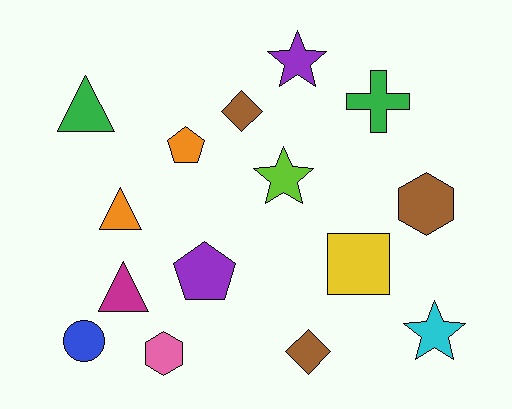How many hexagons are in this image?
There are 2 hexagons.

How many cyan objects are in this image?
There is 1 cyan object.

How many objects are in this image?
There are 15 objects.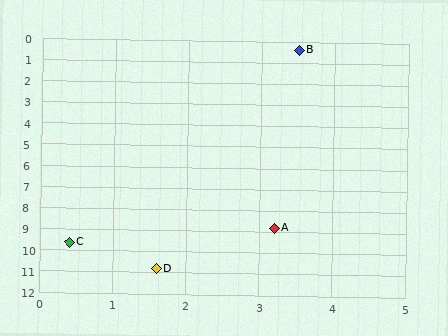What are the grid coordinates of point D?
Point D is at approximately (1.6, 10.8).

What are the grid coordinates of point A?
Point A is at approximately (3.2, 8.8).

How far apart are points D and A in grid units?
Points D and A are about 2.6 grid units apart.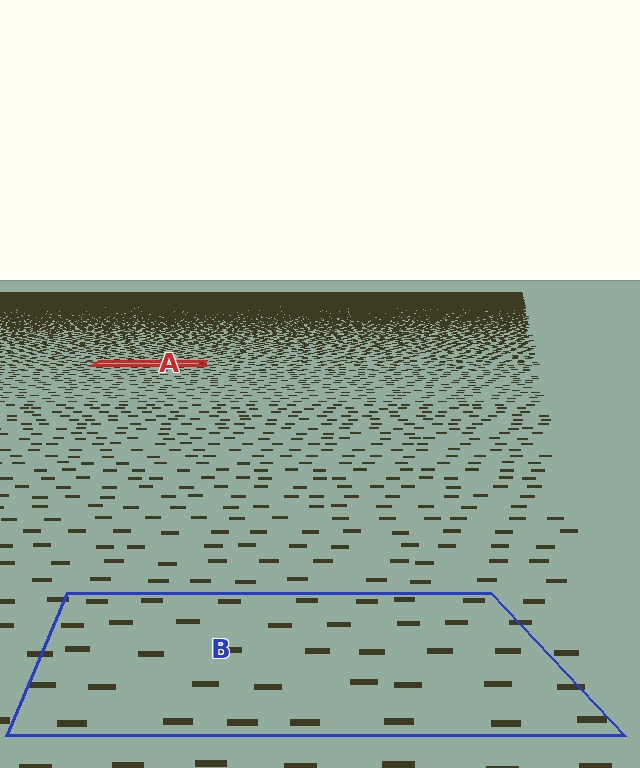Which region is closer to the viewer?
Region B is closer. The texture elements there are larger and more spread out.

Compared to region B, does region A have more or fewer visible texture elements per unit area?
Region A has more texture elements per unit area — they are packed more densely because it is farther away.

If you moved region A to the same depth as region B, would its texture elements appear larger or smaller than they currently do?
They would appear larger. At a closer depth, the same texture elements are projected at a bigger on-screen size.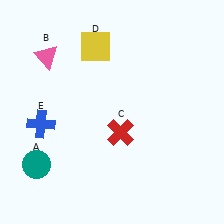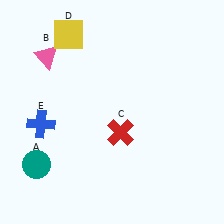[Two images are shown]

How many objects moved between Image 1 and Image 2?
1 object moved between the two images.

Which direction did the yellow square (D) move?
The yellow square (D) moved left.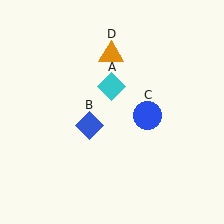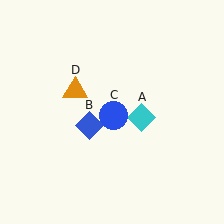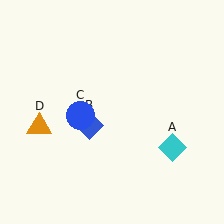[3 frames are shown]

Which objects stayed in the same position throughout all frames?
Blue diamond (object B) remained stationary.